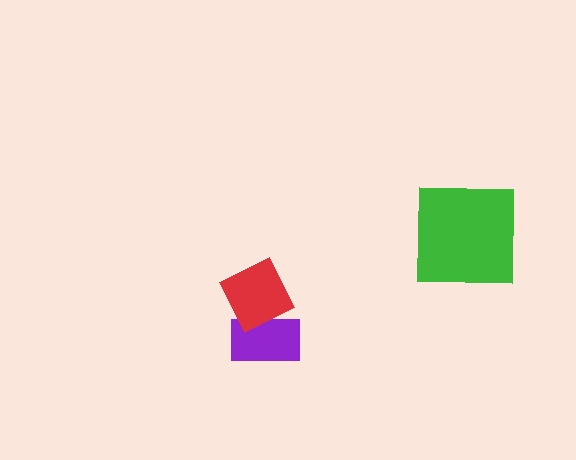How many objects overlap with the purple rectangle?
1 object overlaps with the purple rectangle.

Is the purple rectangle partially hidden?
Yes, it is partially covered by another shape.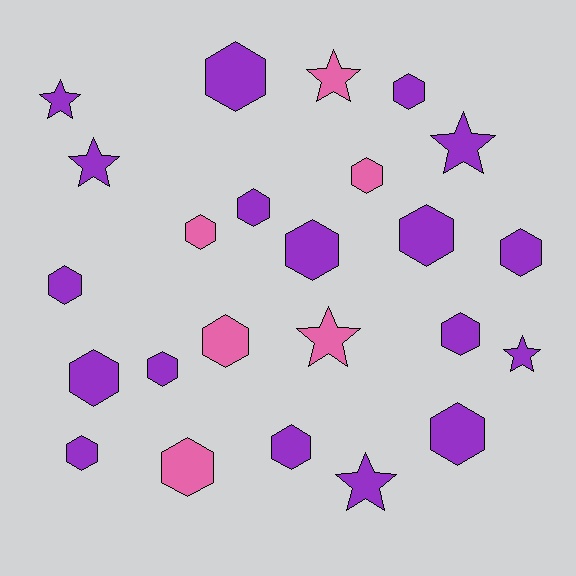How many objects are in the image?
There are 24 objects.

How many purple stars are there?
There are 5 purple stars.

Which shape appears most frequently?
Hexagon, with 17 objects.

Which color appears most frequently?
Purple, with 18 objects.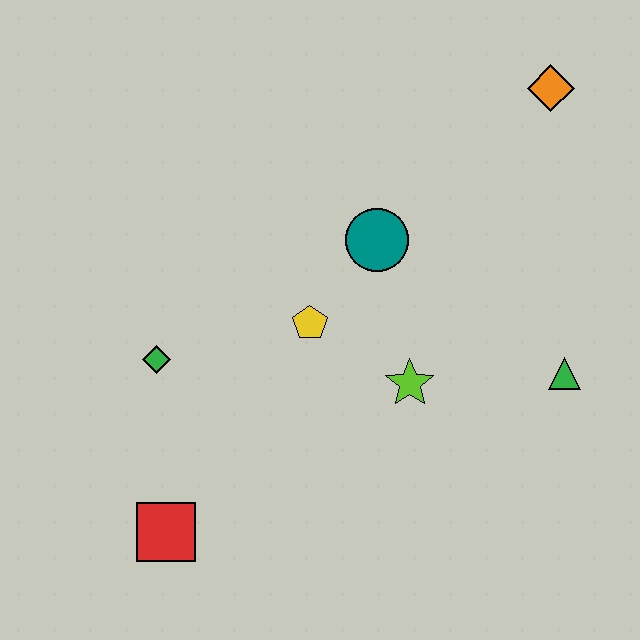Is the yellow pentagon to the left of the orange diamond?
Yes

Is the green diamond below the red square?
No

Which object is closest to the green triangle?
The lime star is closest to the green triangle.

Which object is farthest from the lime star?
The orange diamond is farthest from the lime star.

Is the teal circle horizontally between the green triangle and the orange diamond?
No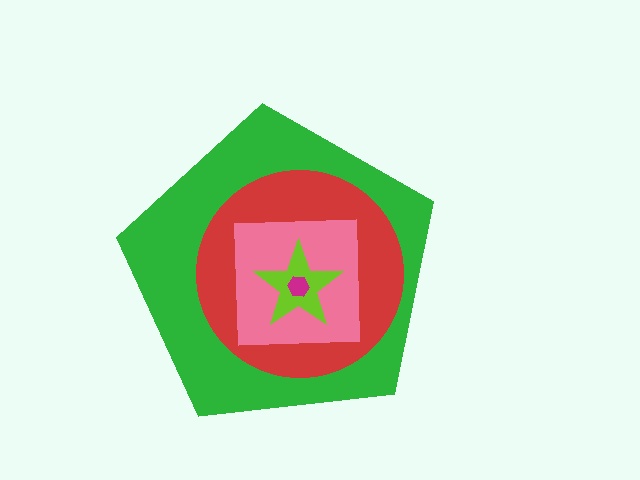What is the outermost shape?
The green pentagon.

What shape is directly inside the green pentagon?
The red circle.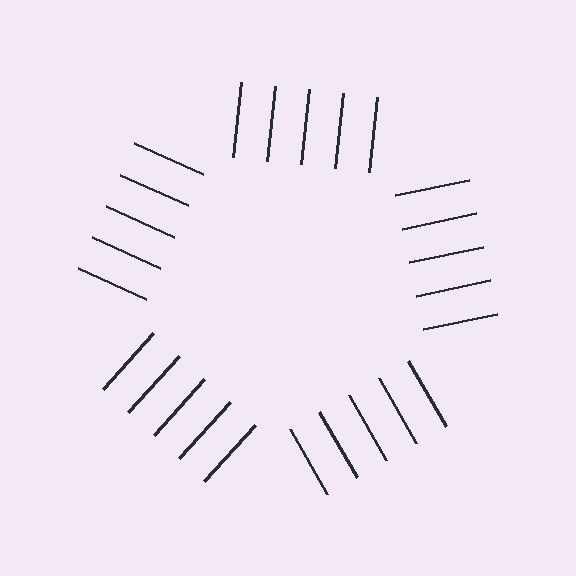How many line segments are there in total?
25 — 5 along each of the 5 edges.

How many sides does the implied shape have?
5 sides — the line-ends trace a pentagon.